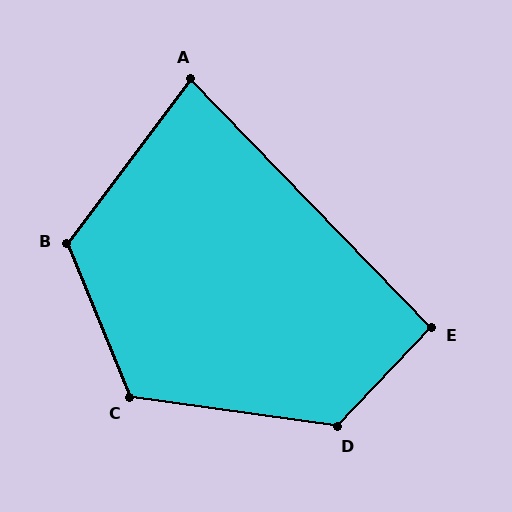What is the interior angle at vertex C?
Approximately 120 degrees (obtuse).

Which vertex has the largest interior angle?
D, at approximately 125 degrees.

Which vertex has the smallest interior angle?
A, at approximately 81 degrees.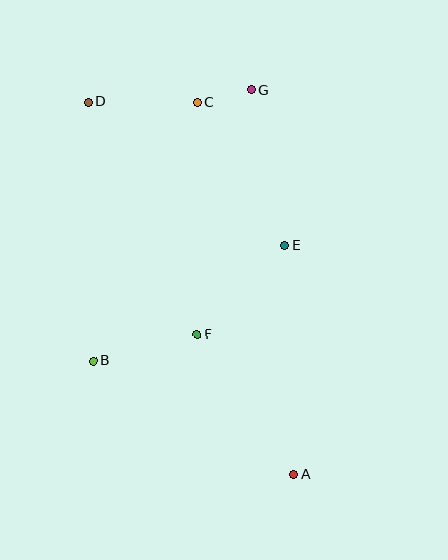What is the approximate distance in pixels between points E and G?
The distance between E and G is approximately 159 pixels.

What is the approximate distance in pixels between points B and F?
The distance between B and F is approximately 107 pixels.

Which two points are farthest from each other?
Points A and D are farthest from each other.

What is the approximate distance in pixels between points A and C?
The distance between A and C is approximately 384 pixels.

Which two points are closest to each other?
Points C and G are closest to each other.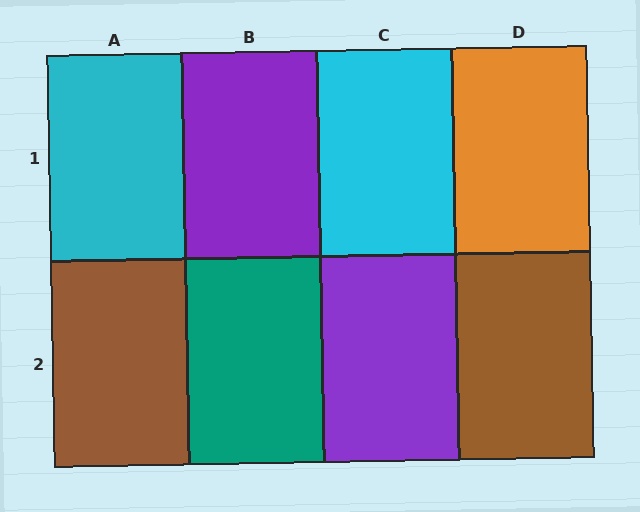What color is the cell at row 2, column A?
Brown.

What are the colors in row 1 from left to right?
Cyan, purple, cyan, orange.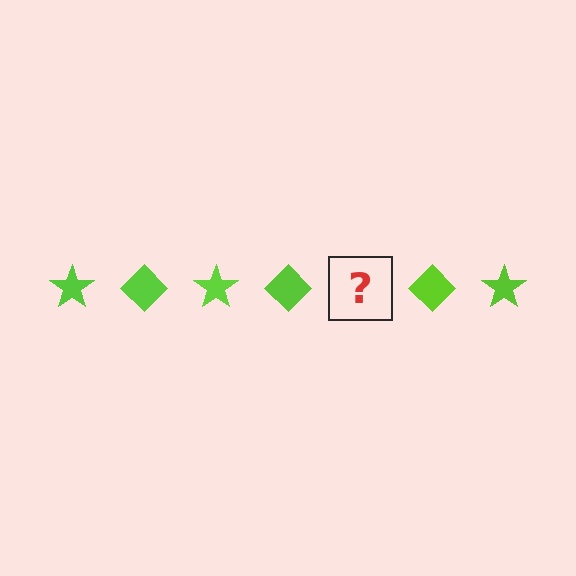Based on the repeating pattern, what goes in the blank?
The blank should be a lime star.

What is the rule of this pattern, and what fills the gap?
The rule is that the pattern cycles through star, diamond shapes in lime. The gap should be filled with a lime star.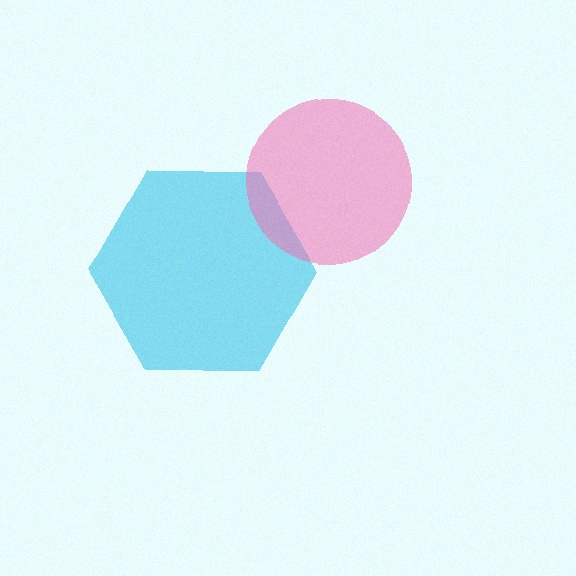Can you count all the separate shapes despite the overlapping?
Yes, there are 2 separate shapes.